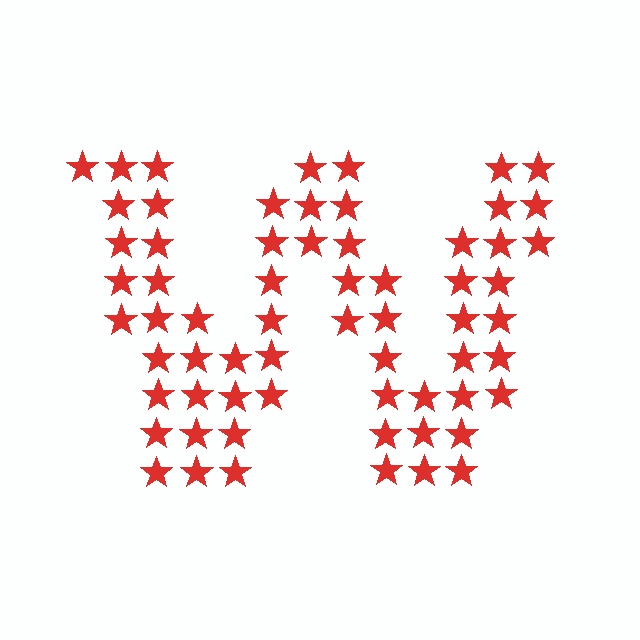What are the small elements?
The small elements are stars.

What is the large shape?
The large shape is the letter W.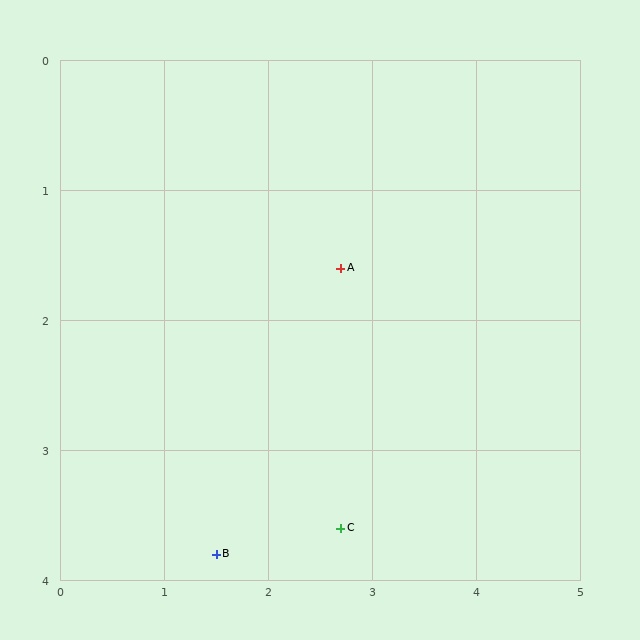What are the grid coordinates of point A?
Point A is at approximately (2.7, 1.6).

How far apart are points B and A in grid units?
Points B and A are about 2.5 grid units apart.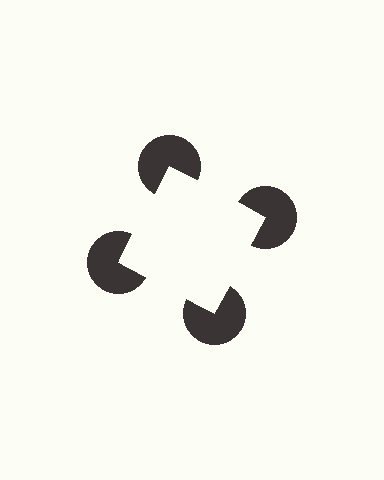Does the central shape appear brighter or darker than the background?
It typically appears slightly brighter than the background, even though no actual brightness change is drawn.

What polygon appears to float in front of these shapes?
An illusory square — its edges are inferred from the aligned wedge cuts in the pac-man discs, not physically drawn.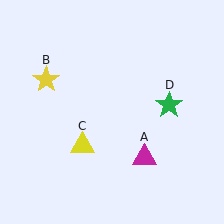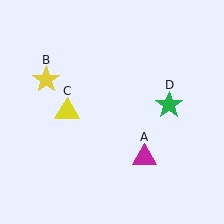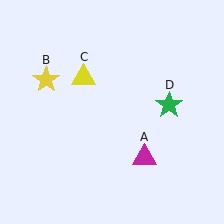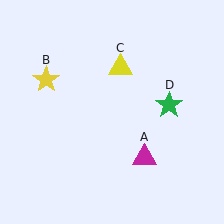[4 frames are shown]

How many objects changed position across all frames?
1 object changed position: yellow triangle (object C).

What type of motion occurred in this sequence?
The yellow triangle (object C) rotated clockwise around the center of the scene.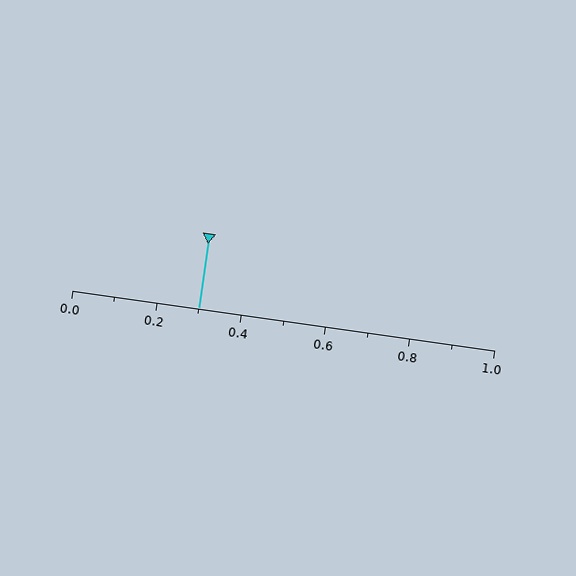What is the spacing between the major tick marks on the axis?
The major ticks are spaced 0.2 apart.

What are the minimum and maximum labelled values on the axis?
The axis runs from 0.0 to 1.0.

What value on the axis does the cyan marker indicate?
The marker indicates approximately 0.3.